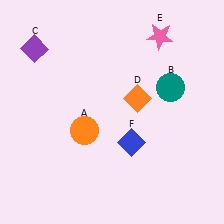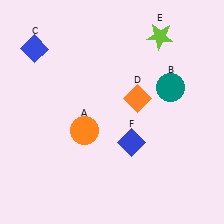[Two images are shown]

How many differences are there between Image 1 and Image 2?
There are 2 differences between the two images.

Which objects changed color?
C changed from purple to blue. E changed from pink to lime.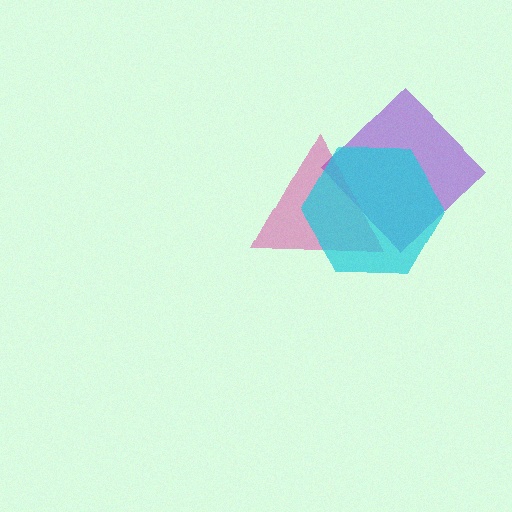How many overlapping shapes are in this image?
There are 3 overlapping shapes in the image.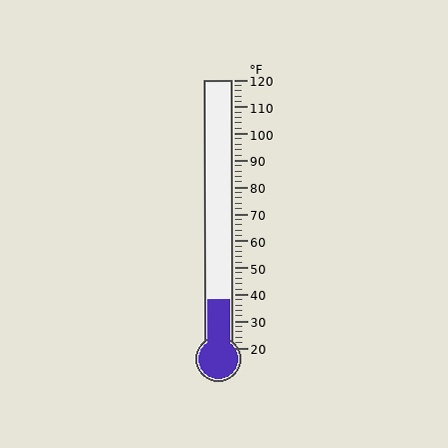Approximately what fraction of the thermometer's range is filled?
The thermometer is filled to approximately 20% of its range.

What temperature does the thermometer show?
The thermometer shows approximately 38°F.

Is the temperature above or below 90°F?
The temperature is below 90°F.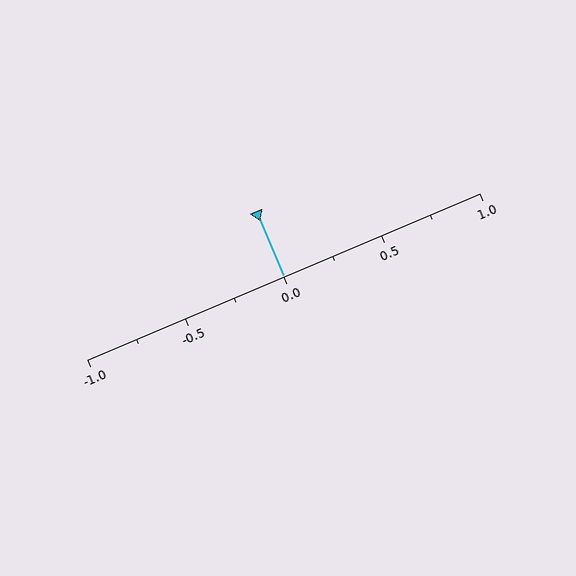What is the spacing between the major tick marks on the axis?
The major ticks are spaced 0.5 apart.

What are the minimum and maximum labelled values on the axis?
The axis runs from -1.0 to 1.0.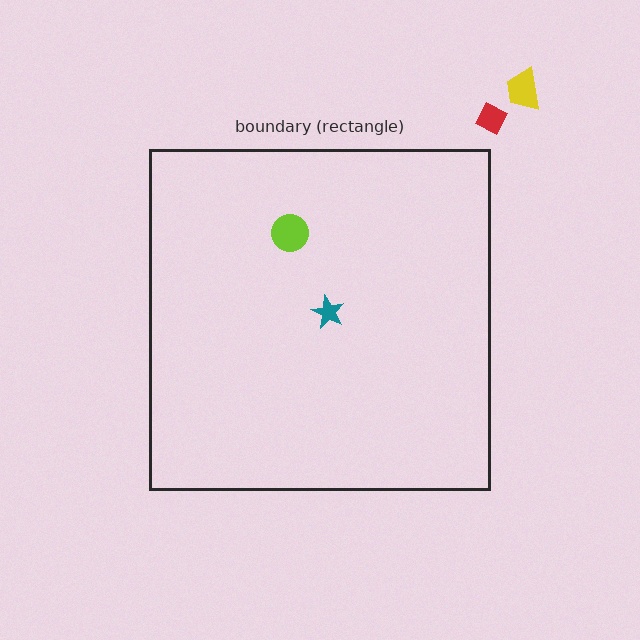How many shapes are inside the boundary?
2 inside, 2 outside.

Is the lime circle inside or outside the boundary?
Inside.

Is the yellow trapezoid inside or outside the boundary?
Outside.